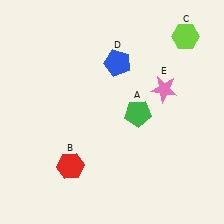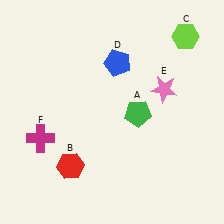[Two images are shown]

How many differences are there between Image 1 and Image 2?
There is 1 difference between the two images.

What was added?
A magenta cross (F) was added in Image 2.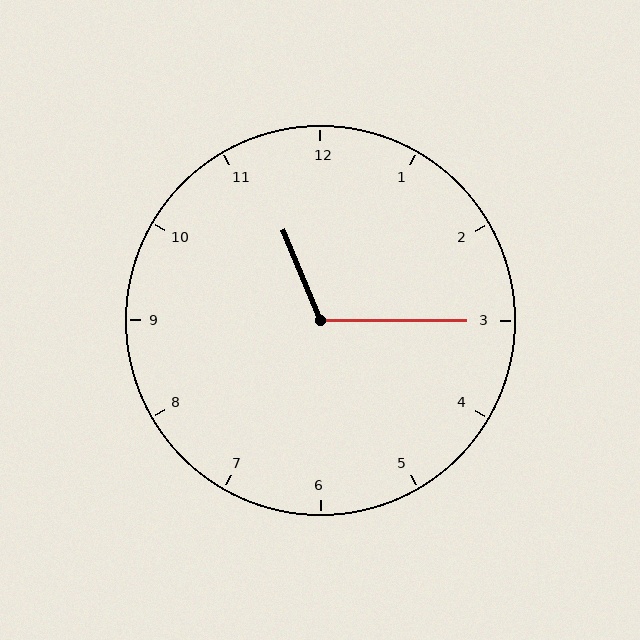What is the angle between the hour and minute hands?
Approximately 112 degrees.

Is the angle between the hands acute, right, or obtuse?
It is obtuse.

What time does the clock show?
11:15.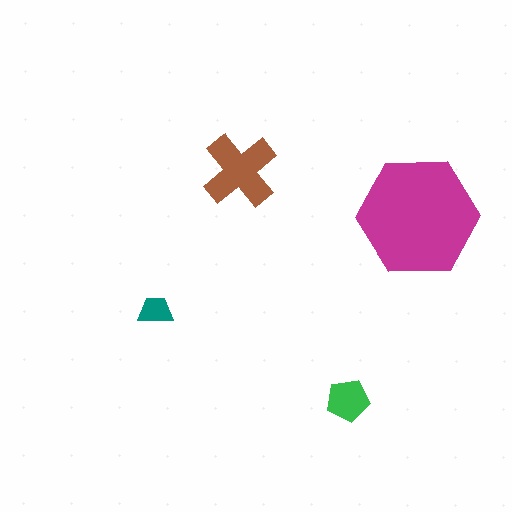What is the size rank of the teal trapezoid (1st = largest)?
4th.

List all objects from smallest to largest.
The teal trapezoid, the green pentagon, the brown cross, the magenta hexagon.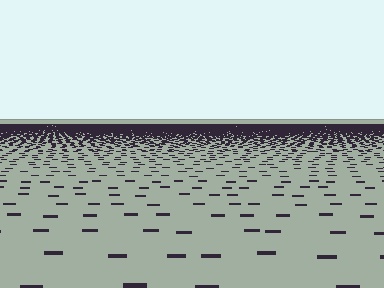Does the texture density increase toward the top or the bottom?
Density increases toward the top.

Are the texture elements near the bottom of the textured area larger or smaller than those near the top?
Larger. Near the bottom, elements are closer to the viewer and appear at a bigger on-screen size.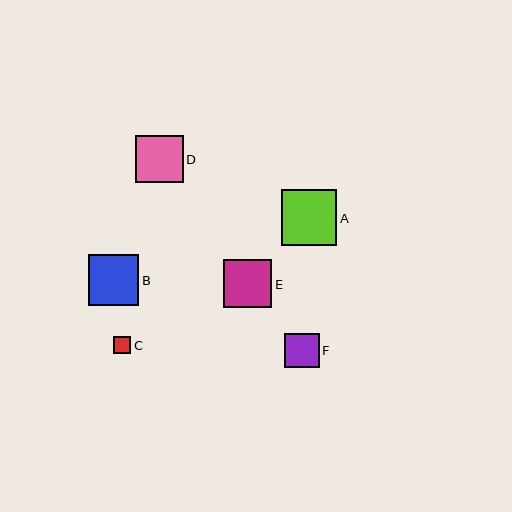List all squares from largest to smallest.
From largest to smallest: A, B, E, D, F, C.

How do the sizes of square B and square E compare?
Square B and square E are approximately the same size.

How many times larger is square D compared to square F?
Square D is approximately 1.4 times the size of square F.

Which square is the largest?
Square A is the largest with a size of approximately 56 pixels.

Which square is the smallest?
Square C is the smallest with a size of approximately 17 pixels.